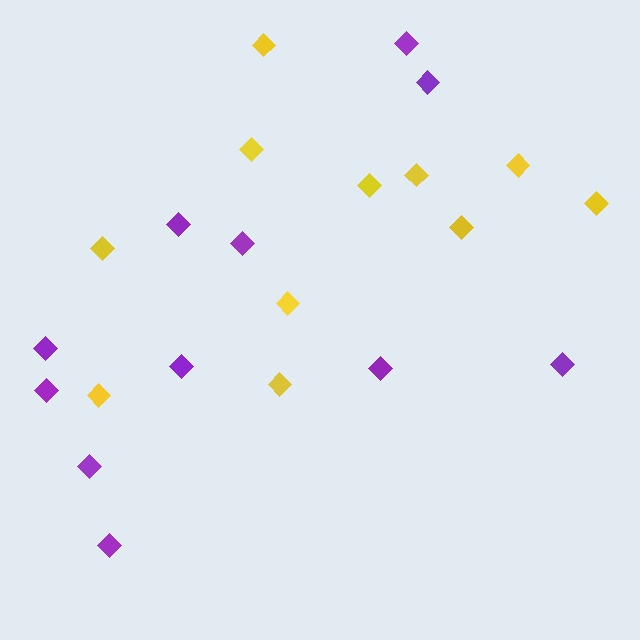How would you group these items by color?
There are 2 groups: one group of purple diamonds (11) and one group of yellow diamonds (11).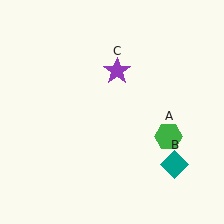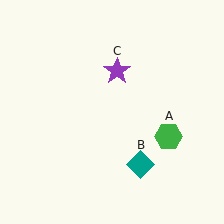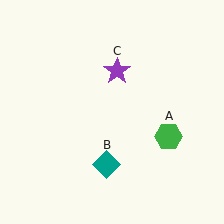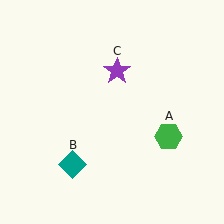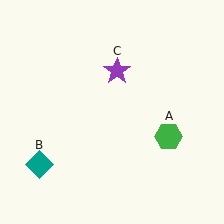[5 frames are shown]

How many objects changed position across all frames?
1 object changed position: teal diamond (object B).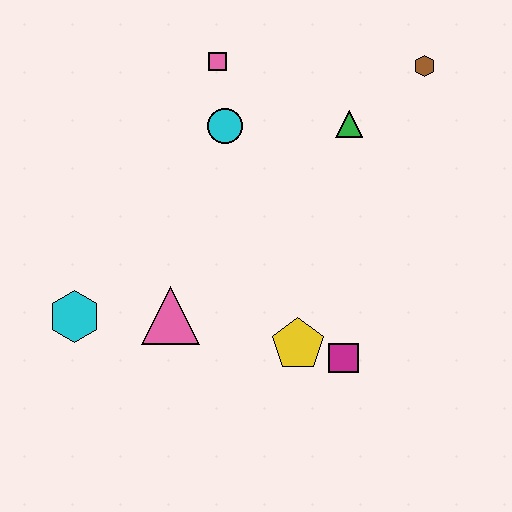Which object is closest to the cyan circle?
The pink square is closest to the cyan circle.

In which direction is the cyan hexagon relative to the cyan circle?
The cyan hexagon is below the cyan circle.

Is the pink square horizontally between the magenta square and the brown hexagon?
No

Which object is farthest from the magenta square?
The pink square is farthest from the magenta square.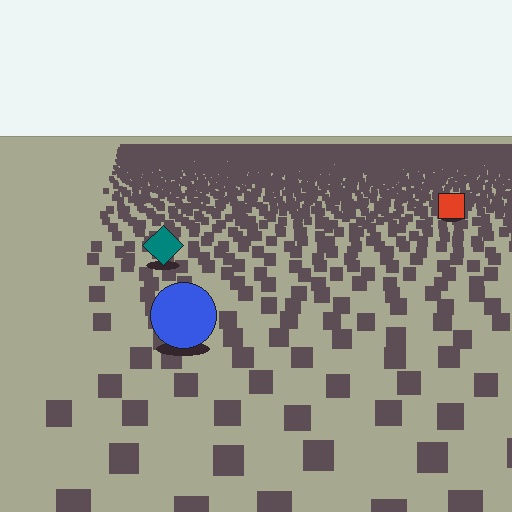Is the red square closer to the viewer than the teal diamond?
No. The teal diamond is closer — you can tell from the texture gradient: the ground texture is coarser near it.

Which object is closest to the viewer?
The blue circle is closest. The texture marks near it are larger and more spread out.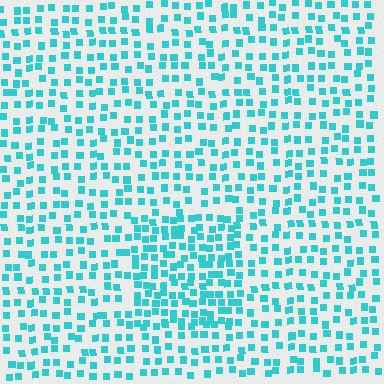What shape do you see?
I see a rectangle.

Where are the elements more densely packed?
The elements are more densely packed inside the rectangle boundary.